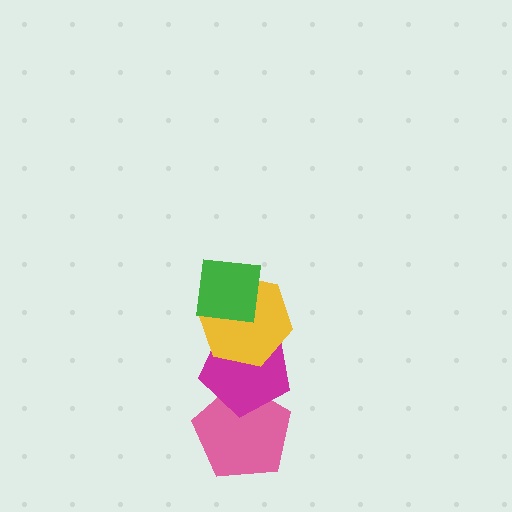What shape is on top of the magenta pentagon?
The yellow hexagon is on top of the magenta pentagon.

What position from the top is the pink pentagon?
The pink pentagon is 4th from the top.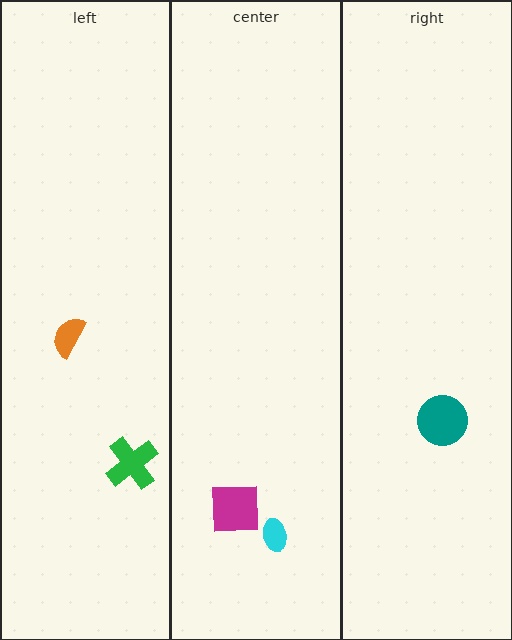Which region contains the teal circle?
The right region.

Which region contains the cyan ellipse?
The center region.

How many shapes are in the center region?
2.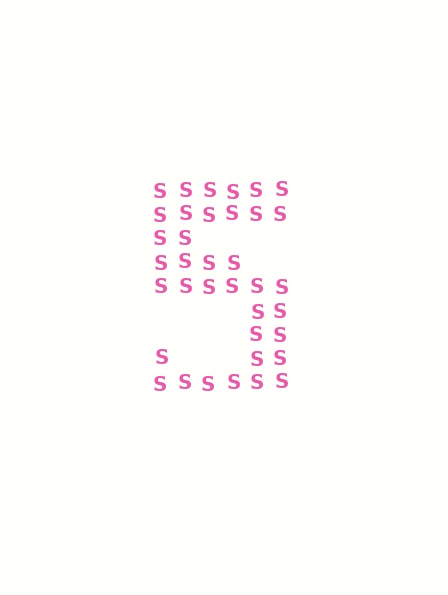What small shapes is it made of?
It is made of small letter S's.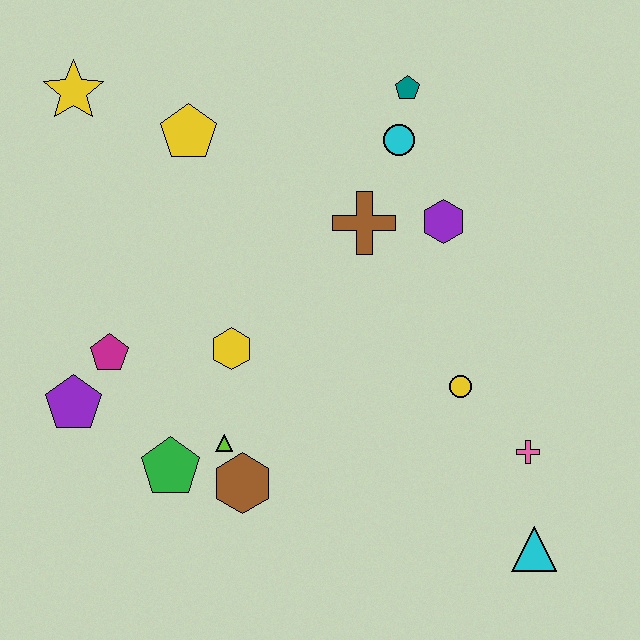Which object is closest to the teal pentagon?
The cyan circle is closest to the teal pentagon.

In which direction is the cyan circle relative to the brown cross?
The cyan circle is above the brown cross.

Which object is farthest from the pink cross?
The yellow star is farthest from the pink cross.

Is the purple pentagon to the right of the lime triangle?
No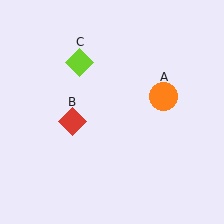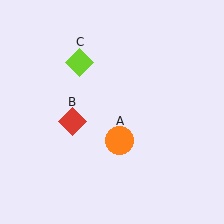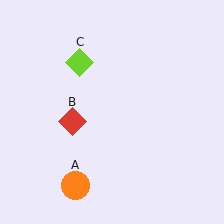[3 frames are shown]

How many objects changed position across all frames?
1 object changed position: orange circle (object A).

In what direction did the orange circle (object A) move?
The orange circle (object A) moved down and to the left.